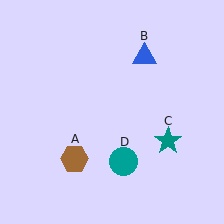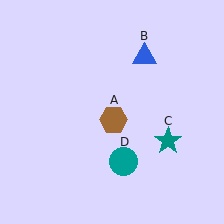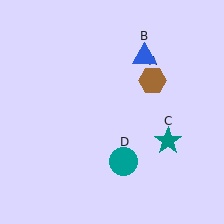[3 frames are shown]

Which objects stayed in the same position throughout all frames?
Blue triangle (object B) and teal star (object C) and teal circle (object D) remained stationary.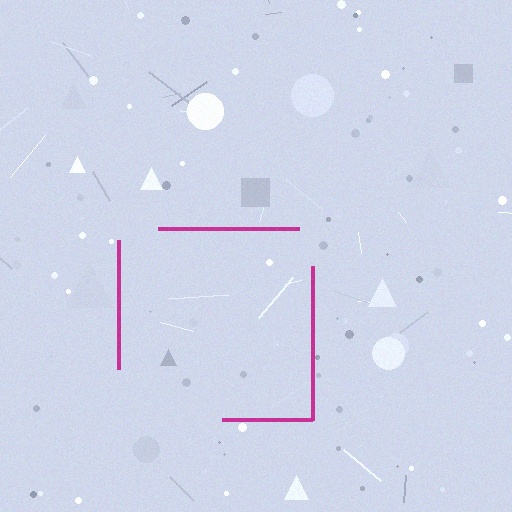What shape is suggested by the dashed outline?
The dashed outline suggests a square.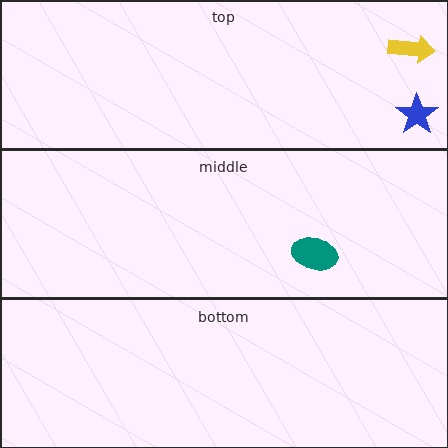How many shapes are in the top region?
2.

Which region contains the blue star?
The top region.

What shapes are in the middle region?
The teal ellipse.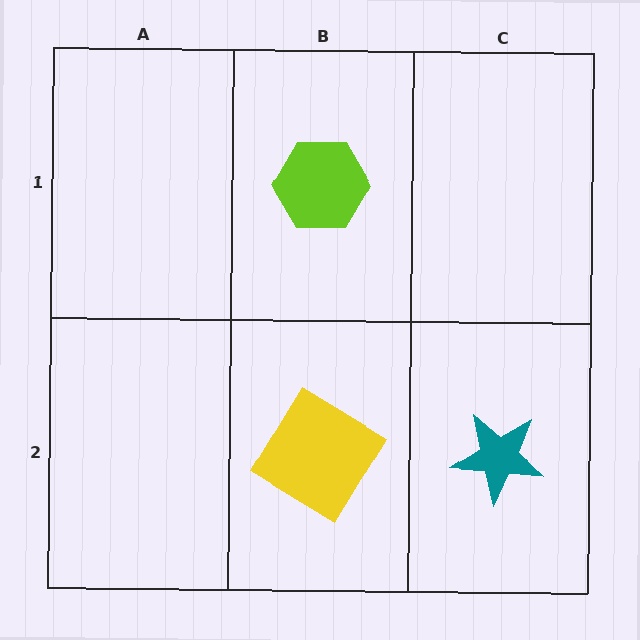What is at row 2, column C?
A teal star.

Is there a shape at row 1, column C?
No, that cell is empty.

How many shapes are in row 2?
2 shapes.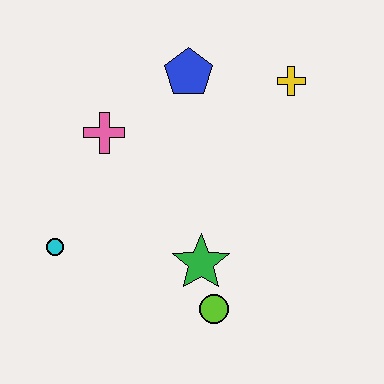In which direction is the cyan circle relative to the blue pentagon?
The cyan circle is below the blue pentagon.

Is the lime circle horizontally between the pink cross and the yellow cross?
Yes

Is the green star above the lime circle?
Yes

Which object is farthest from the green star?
The yellow cross is farthest from the green star.